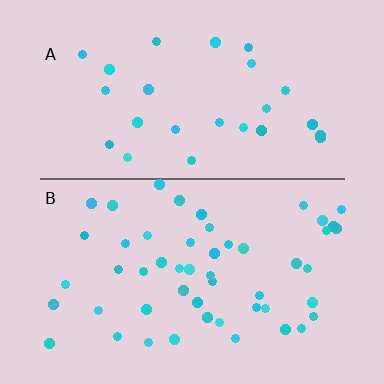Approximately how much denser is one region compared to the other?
Approximately 1.9× — region B over region A.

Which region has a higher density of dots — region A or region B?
B (the bottom).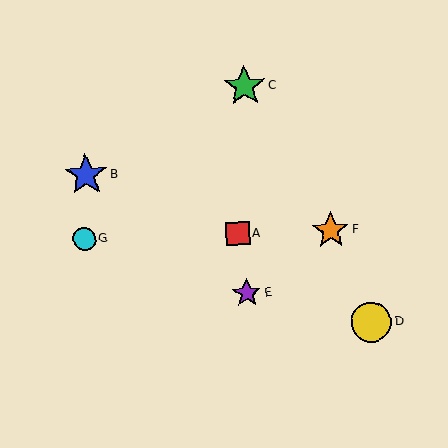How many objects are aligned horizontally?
3 objects (A, F, G) are aligned horizontally.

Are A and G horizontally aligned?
Yes, both are at y≈234.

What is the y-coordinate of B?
Object B is at y≈175.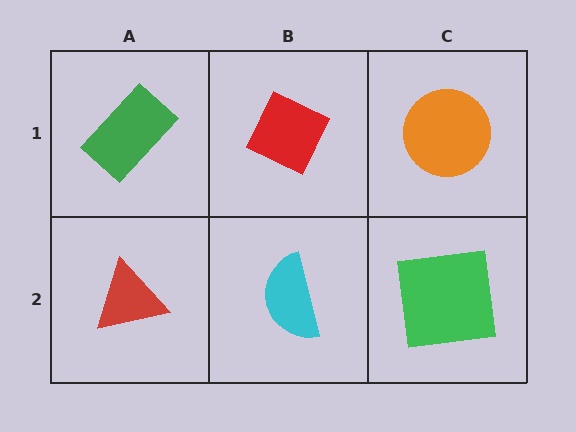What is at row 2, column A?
A red triangle.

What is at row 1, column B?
A red diamond.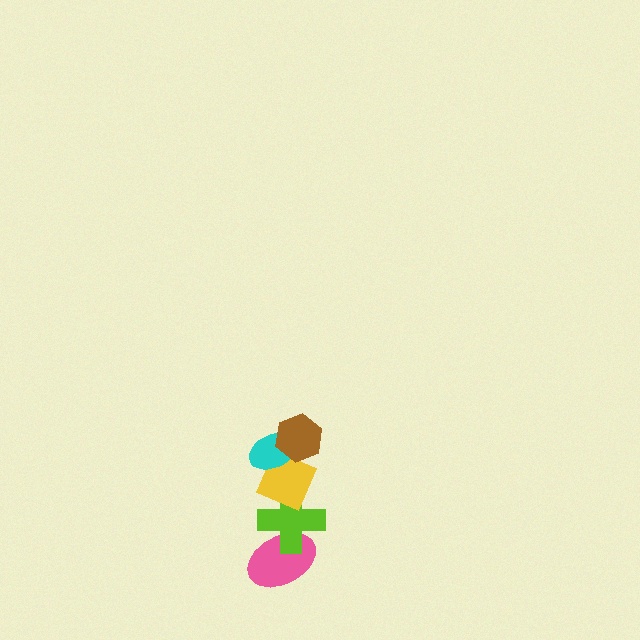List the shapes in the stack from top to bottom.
From top to bottom: the brown hexagon, the cyan ellipse, the yellow diamond, the lime cross, the pink ellipse.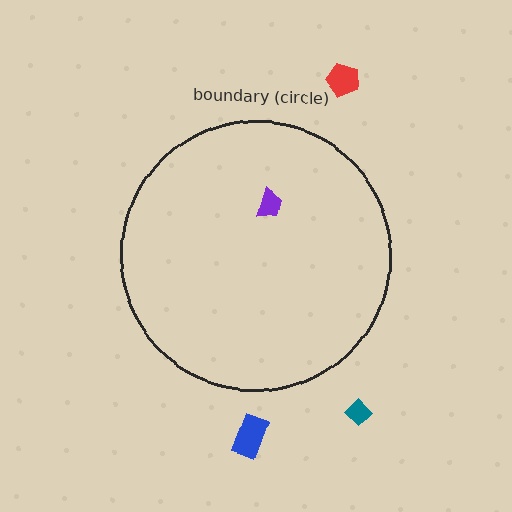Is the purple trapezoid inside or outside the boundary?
Inside.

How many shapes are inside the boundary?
1 inside, 3 outside.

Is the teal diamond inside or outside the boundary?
Outside.